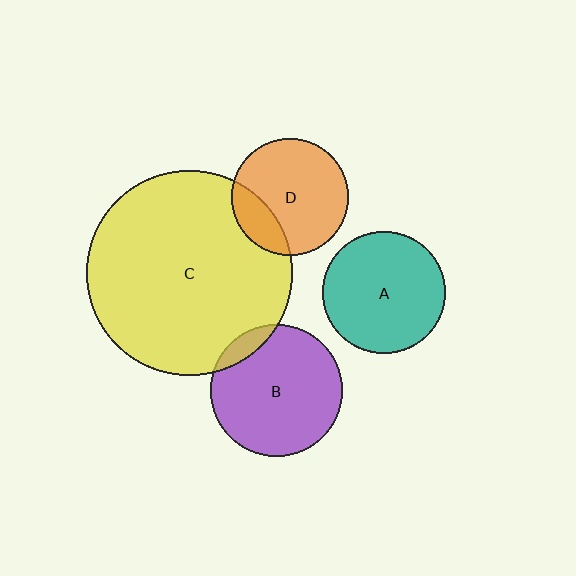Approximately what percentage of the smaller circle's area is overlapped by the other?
Approximately 10%.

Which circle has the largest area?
Circle C (yellow).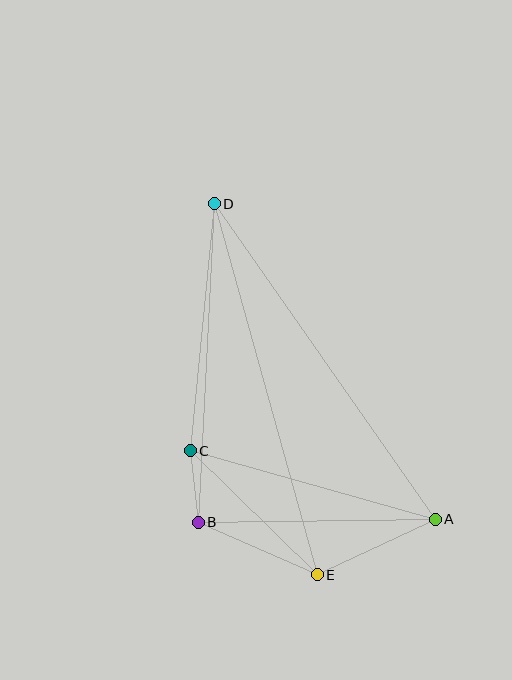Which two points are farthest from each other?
Points A and D are farthest from each other.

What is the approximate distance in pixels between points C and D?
The distance between C and D is approximately 248 pixels.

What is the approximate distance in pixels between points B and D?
The distance between B and D is approximately 319 pixels.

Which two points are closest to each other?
Points B and C are closest to each other.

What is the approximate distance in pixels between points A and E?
The distance between A and E is approximately 130 pixels.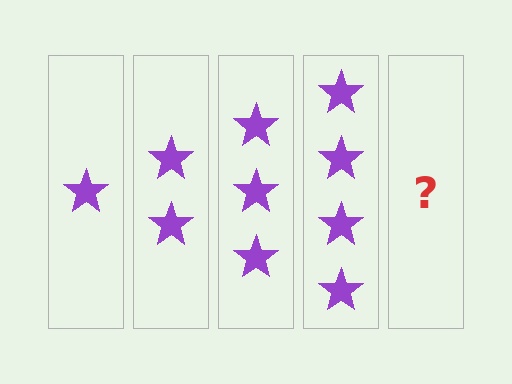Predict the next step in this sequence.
The next step is 5 stars.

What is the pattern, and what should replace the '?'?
The pattern is that each step adds one more star. The '?' should be 5 stars.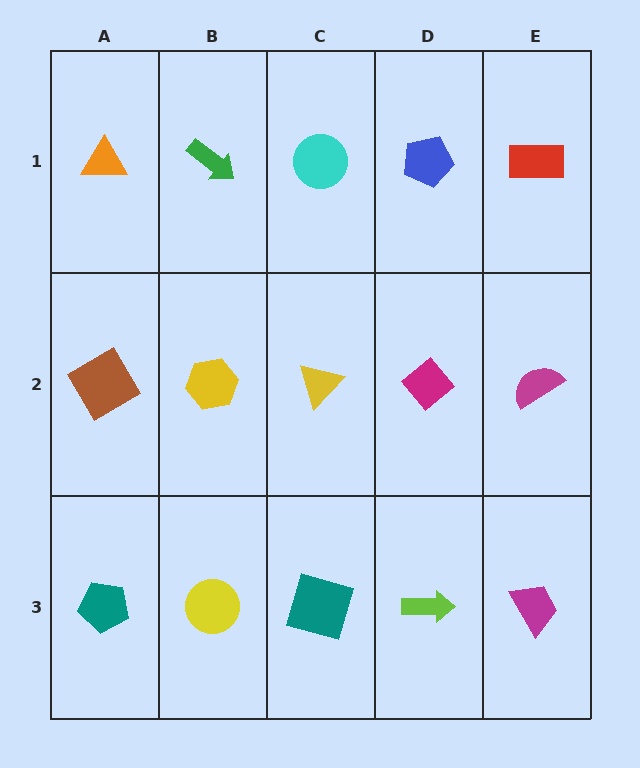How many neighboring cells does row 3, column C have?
3.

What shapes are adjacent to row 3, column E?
A magenta semicircle (row 2, column E), a lime arrow (row 3, column D).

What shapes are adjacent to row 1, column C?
A yellow triangle (row 2, column C), a green arrow (row 1, column B), a blue pentagon (row 1, column D).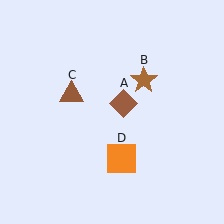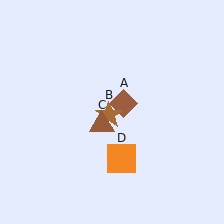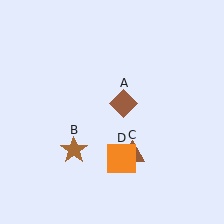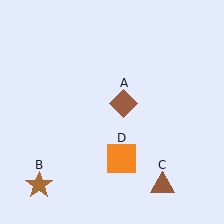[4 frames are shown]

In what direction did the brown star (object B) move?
The brown star (object B) moved down and to the left.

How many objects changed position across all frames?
2 objects changed position: brown star (object B), brown triangle (object C).